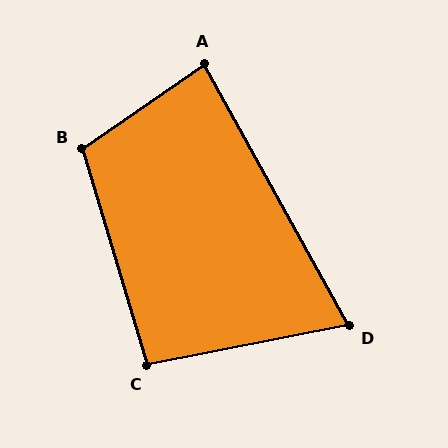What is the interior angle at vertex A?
Approximately 85 degrees (acute).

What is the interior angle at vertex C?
Approximately 95 degrees (obtuse).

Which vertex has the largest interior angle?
B, at approximately 108 degrees.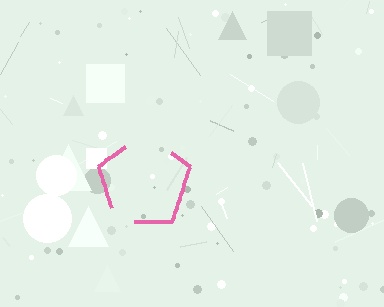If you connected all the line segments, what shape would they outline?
They would outline a pentagon.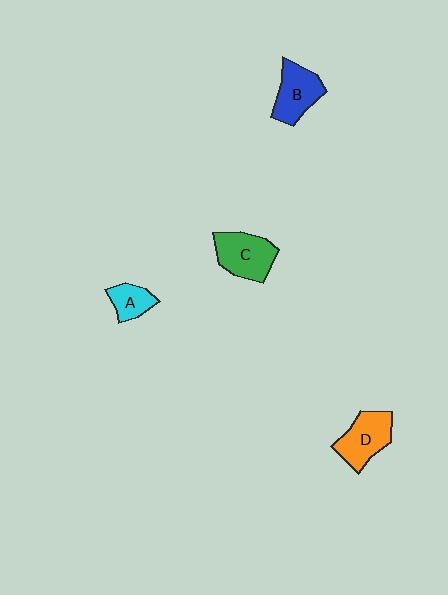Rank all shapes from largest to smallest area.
From largest to smallest: C (green), D (orange), B (blue), A (cyan).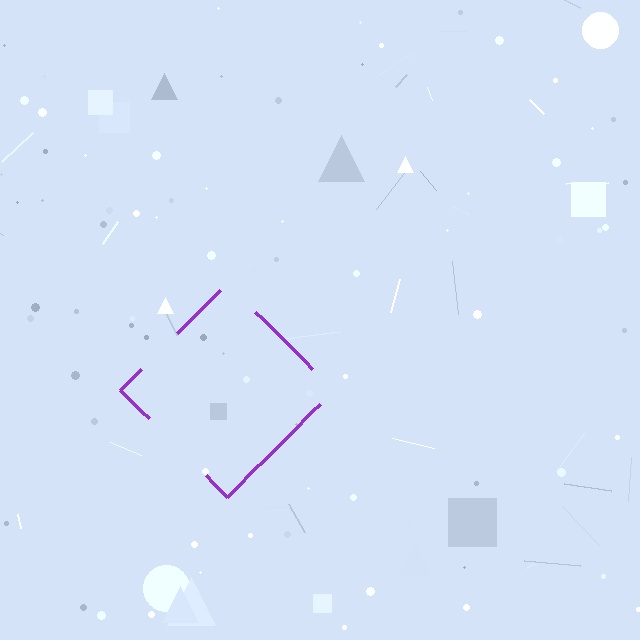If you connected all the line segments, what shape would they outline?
They would outline a diamond.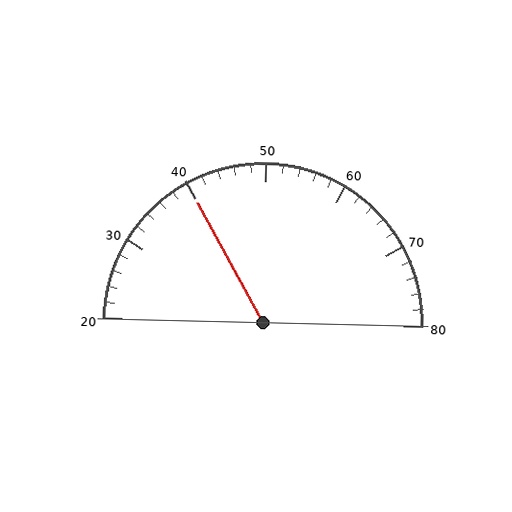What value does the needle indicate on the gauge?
The needle indicates approximately 40.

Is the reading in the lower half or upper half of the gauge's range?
The reading is in the lower half of the range (20 to 80).